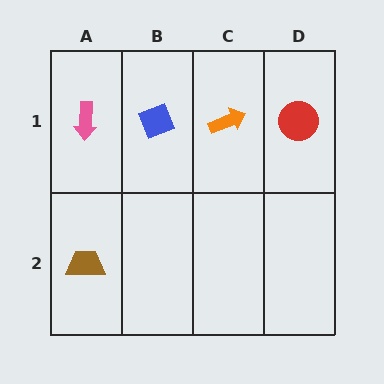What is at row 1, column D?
A red circle.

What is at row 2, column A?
A brown trapezoid.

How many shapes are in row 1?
4 shapes.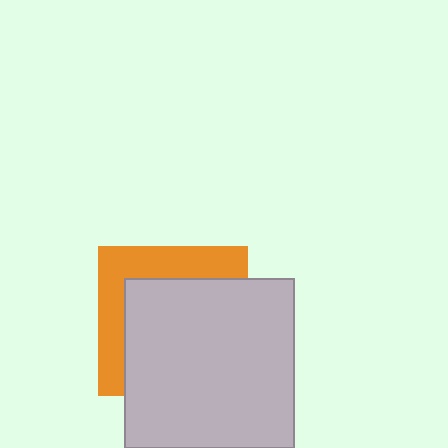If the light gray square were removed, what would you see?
You would see the complete orange square.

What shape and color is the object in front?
The object in front is a light gray square.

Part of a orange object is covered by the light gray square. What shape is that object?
It is a square.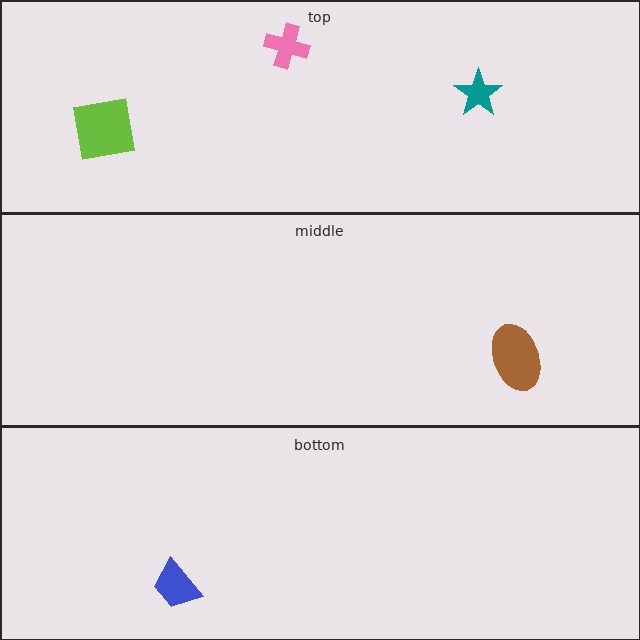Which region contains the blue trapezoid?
The bottom region.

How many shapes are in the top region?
3.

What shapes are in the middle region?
The brown ellipse.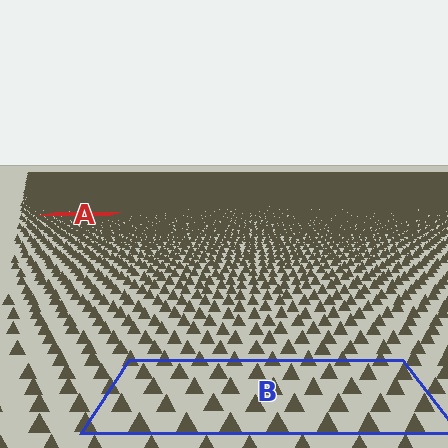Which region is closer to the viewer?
Region B is closer. The texture elements there are larger and more spread out.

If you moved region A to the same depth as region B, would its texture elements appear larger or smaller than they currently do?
They would appear larger. At a closer depth, the same texture elements are projected at a bigger on-screen size.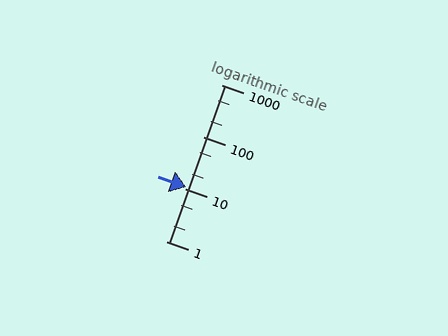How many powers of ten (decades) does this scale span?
The scale spans 3 decades, from 1 to 1000.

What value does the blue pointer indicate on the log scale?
The pointer indicates approximately 11.